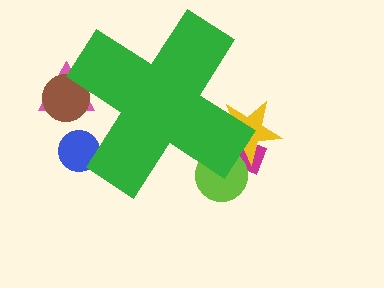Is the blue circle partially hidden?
Yes, the blue circle is partially hidden behind the green cross.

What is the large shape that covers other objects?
A green cross.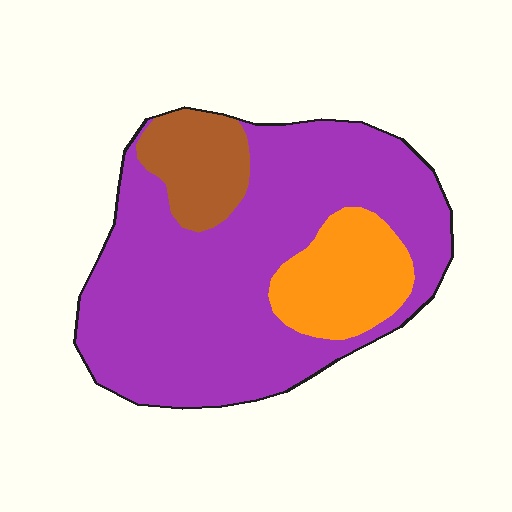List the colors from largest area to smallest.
From largest to smallest: purple, orange, brown.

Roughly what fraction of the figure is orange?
Orange covers 16% of the figure.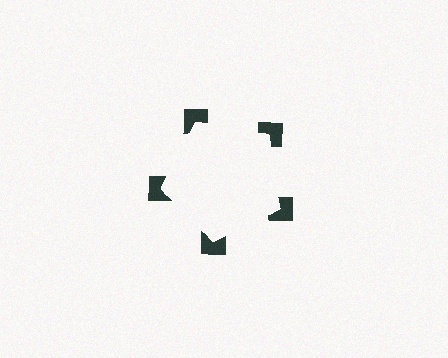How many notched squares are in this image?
There are 5 — one at each vertex of the illusory pentagon.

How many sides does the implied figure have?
5 sides.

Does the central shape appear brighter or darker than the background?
It typically appears slightly brighter than the background, even though no actual brightness change is drawn.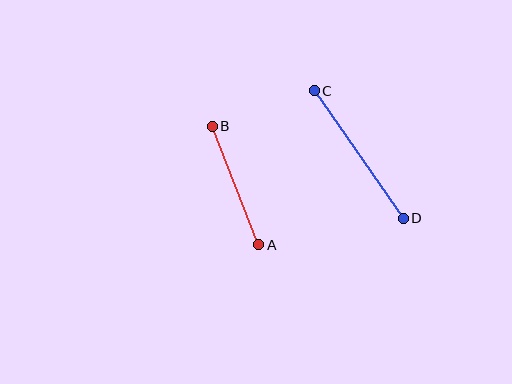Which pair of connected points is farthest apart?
Points C and D are farthest apart.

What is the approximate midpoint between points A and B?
The midpoint is at approximately (235, 186) pixels.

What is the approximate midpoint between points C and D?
The midpoint is at approximately (359, 155) pixels.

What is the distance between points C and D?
The distance is approximately 156 pixels.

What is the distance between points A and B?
The distance is approximately 127 pixels.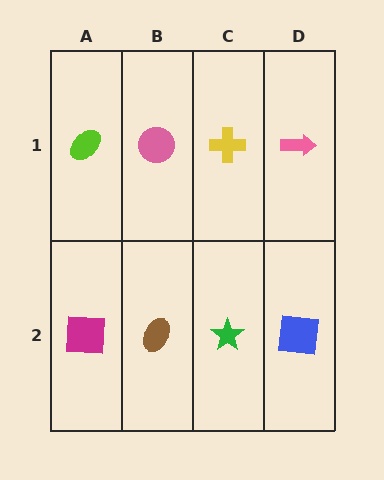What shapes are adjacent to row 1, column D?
A blue square (row 2, column D), a yellow cross (row 1, column C).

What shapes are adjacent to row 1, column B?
A brown ellipse (row 2, column B), a lime ellipse (row 1, column A), a yellow cross (row 1, column C).